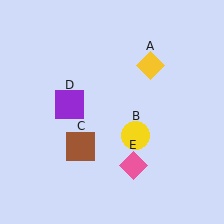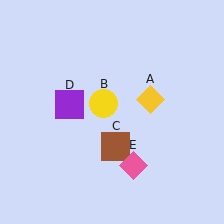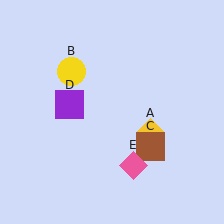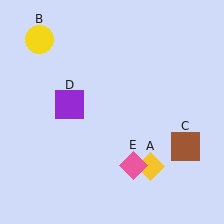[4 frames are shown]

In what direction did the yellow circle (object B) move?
The yellow circle (object B) moved up and to the left.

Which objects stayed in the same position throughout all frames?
Purple square (object D) and pink diamond (object E) remained stationary.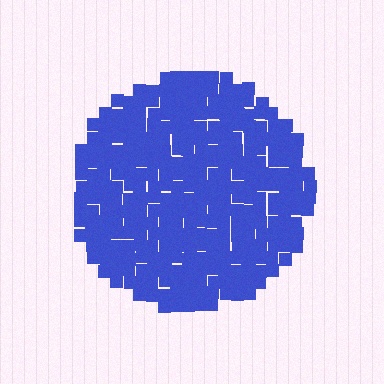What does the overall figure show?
The overall figure shows a circle.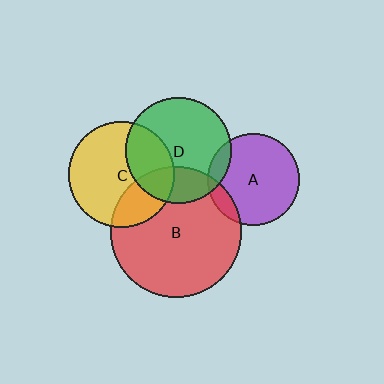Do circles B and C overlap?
Yes.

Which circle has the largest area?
Circle B (red).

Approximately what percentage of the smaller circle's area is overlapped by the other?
Approximately 25%.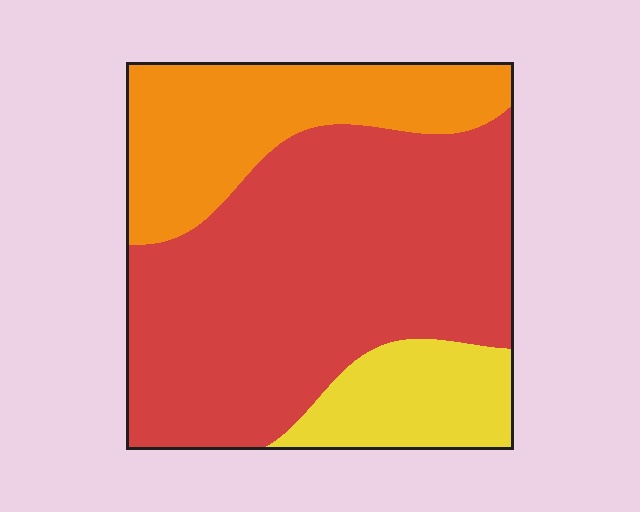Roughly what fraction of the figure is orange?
Orange takes up about one quarter (1/4) of the figure.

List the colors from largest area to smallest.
From largest to smallest: red, orange, yellow.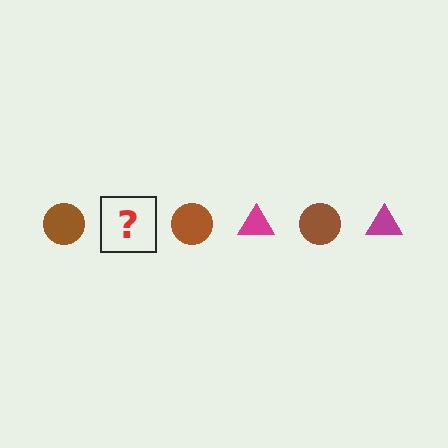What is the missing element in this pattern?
The missing element is a magenta triangle.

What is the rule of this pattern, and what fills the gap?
The rule is that the pattern alternates between brown circle and magenta triangle. The gap should be filled with a magenta triangle.